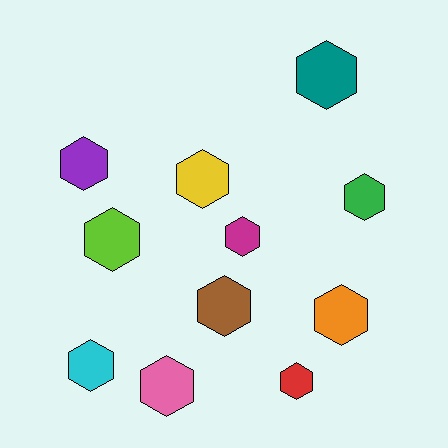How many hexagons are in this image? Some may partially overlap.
There are 11 hexagons.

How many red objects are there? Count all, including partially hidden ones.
There is 1 red object.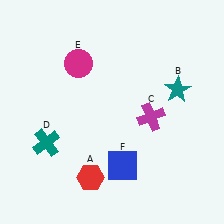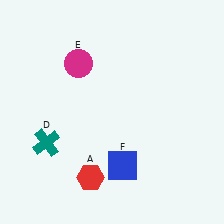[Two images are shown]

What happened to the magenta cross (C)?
The magenta cross (C) was removed in Image 2. It was in the bottom-right area of Image 1.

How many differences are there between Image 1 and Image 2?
There are 2 differences between the two images.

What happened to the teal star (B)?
The teal star (B) was removed in Image 2. It was in the top-right area of Image 1.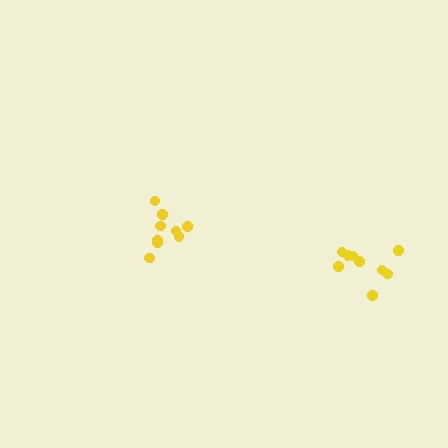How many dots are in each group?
Group 1: 9 dots, Group 2: 9 dots (18 total).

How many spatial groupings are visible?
There are 2 spatial groupings.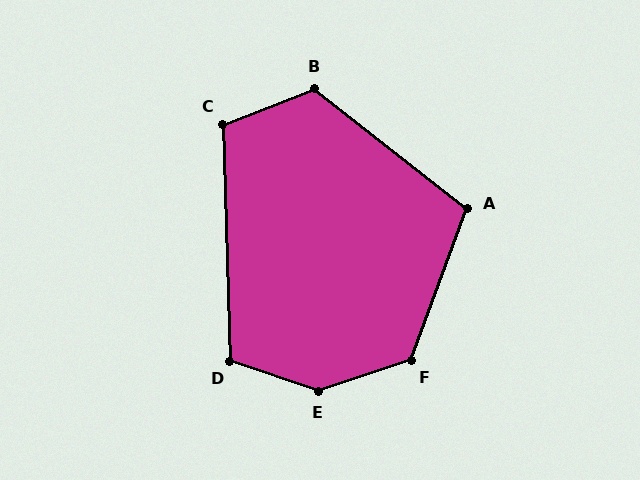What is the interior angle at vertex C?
Approximately 109 degrees (obtuse).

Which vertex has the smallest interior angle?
A, at approximately 108 degrees.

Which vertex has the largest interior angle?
E, at approximately 143 degrees.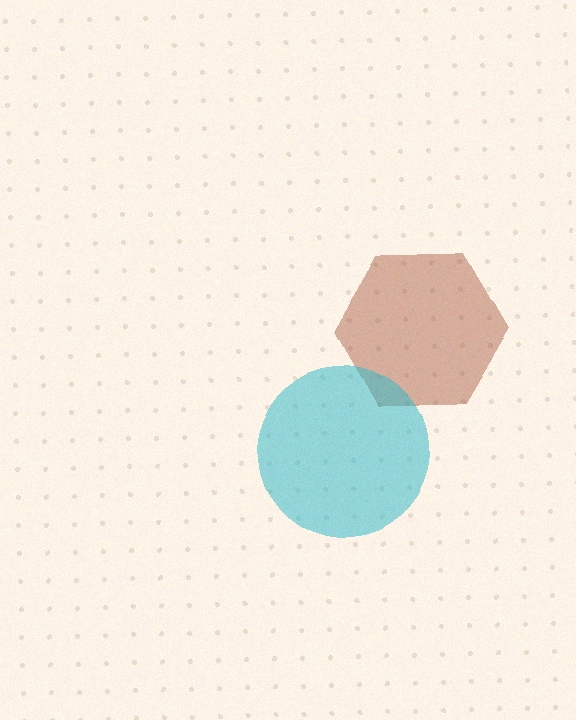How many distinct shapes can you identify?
There are 2 distinct shapes: a brown hexagon, a cyan circle.